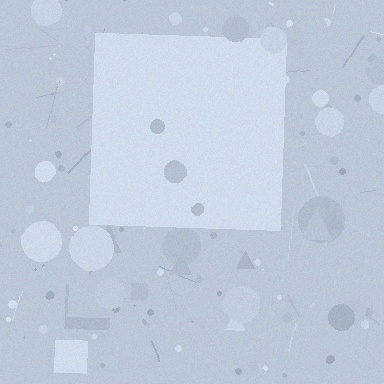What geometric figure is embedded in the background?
A square is embedded in the background.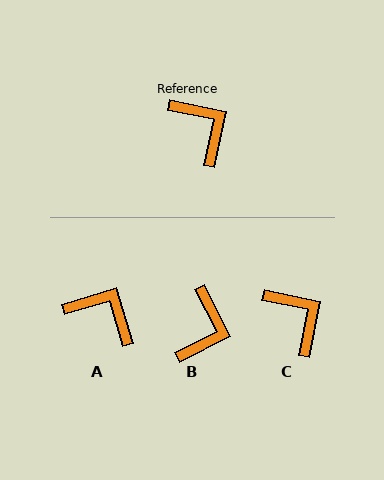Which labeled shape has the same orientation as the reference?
C.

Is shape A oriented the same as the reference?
No, it is off by about 28 degrees.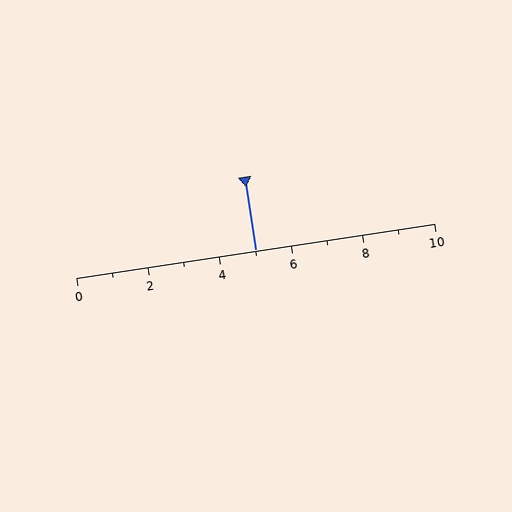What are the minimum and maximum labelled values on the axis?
The axis runs from 0 to 10.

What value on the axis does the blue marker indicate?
The marker indicates approximately 5.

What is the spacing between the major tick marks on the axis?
The major ticks are spaced 2 apart.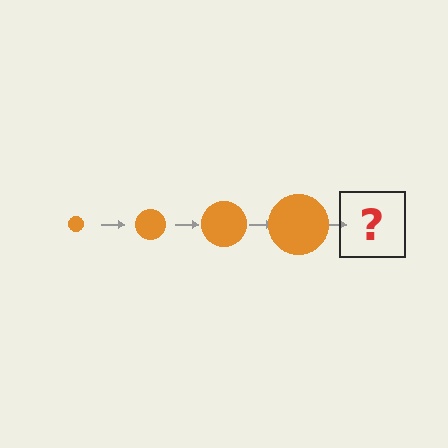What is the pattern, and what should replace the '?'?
The pattern is that the circle gets progressively larger each step. The '?' should be an orange circle, larger than the previous one.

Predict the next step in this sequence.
The next step is an orange circle, larger than the previous one.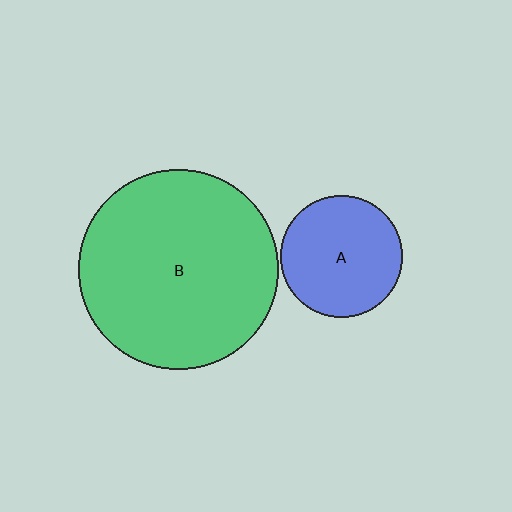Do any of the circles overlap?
No, none of the circles overlap.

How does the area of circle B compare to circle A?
Approximately 2.7 times.